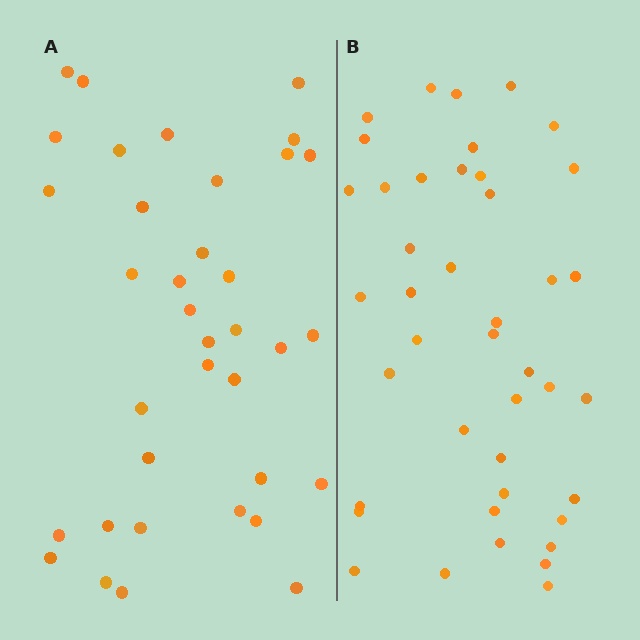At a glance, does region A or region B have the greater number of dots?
Region B (the right region) has more dots.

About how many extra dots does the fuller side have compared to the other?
Region B has about 6 more dots than region A.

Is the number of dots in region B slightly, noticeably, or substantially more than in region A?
Region B has only slightly more — the two regions are fairly close. The ratio is roughly 1.2 to 1.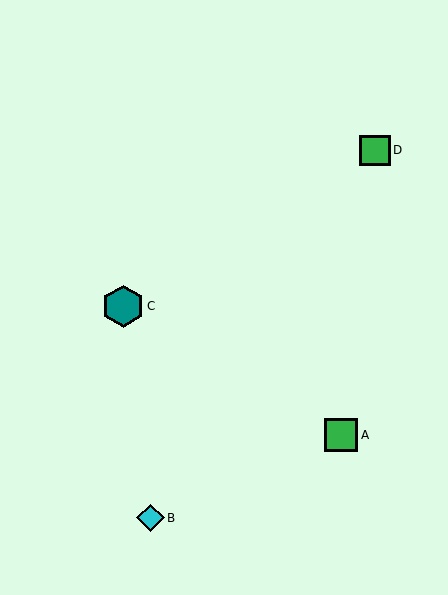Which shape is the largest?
The teal hexagon (labeled C) is the largest.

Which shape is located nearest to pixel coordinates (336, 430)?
The green square (labeled A) at (341, 435) is nearest to that location.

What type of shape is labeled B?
Shape B is a cyan diamond.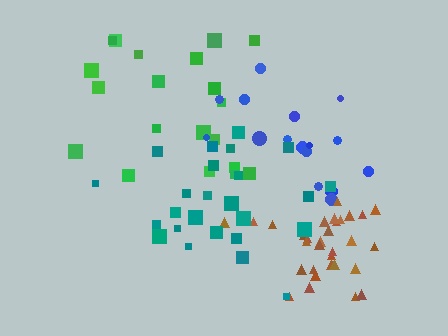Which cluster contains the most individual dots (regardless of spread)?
Brown (31).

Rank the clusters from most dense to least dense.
brown, teal, blue, green.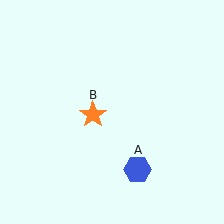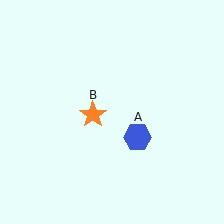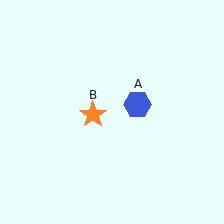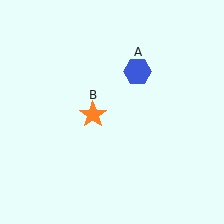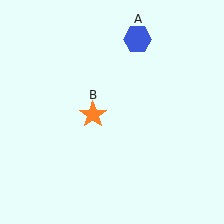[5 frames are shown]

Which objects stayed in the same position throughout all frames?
Orange star (object B) remained stationary.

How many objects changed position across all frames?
1 object changed position: blue hexagon (object A).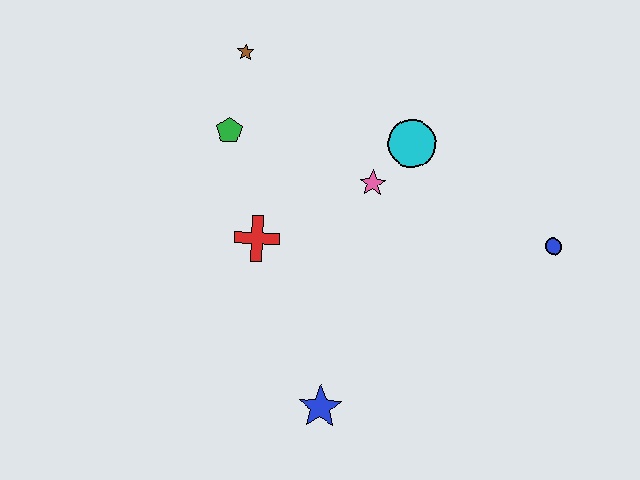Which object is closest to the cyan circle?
The pink star is closest to the cyan circle.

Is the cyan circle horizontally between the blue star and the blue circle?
Yes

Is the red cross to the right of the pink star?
No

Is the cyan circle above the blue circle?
Yes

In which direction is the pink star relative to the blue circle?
The pink star is to the left of the blue circle.